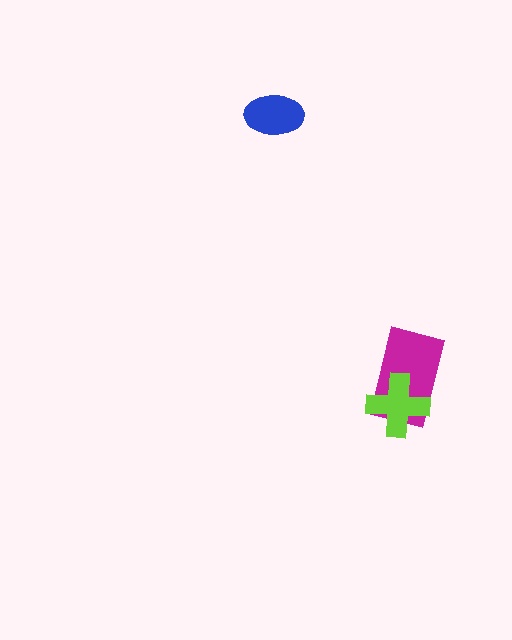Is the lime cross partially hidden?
No, no other shape covers it.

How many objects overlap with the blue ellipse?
0 objects overlap with the blue ellipse.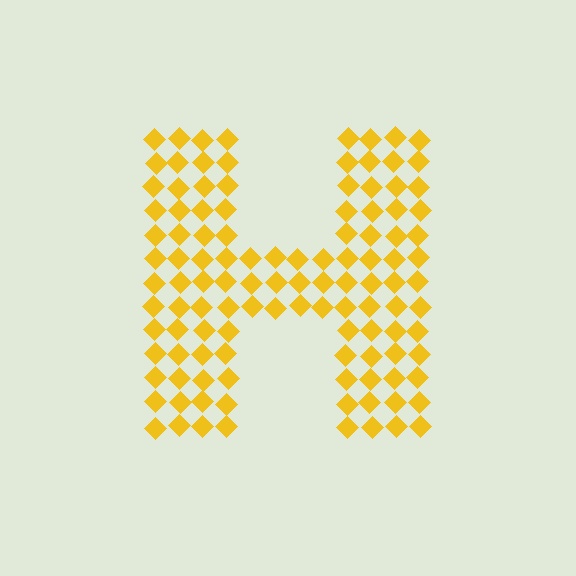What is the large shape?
The large shape is the letter H.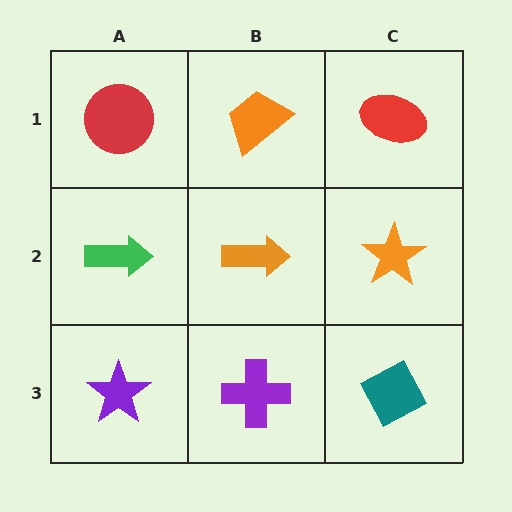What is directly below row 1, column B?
An orange arrow.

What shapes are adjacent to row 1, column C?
An orange star (row 2, column C), an orange trapezoid (row 1, column B).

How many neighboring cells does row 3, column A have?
2.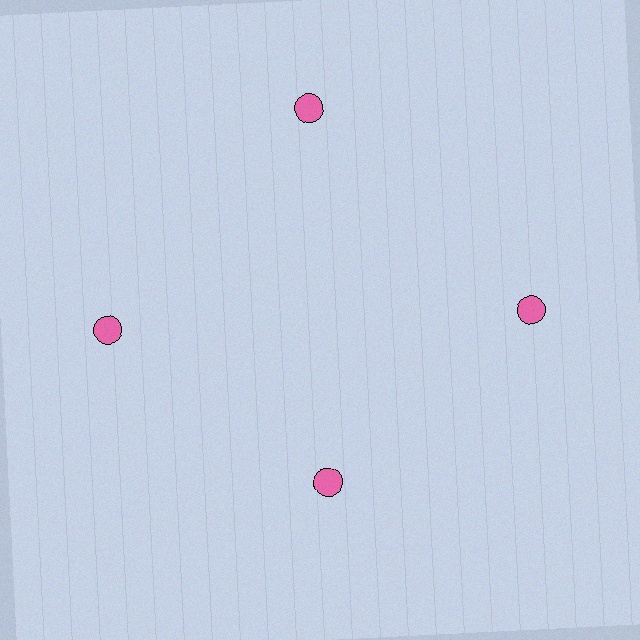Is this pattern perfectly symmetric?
No. The 4 pink circles are arranged in a ring, but one element near the 6 o'clock position is pulled inward toward the center, breaking the 4-fold rotational symmetry.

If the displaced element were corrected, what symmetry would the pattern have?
It would have 4-fold rotational symmetry — the pattern would map onto itself every 90 degrees.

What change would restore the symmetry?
The symmetry would be restored by moving it outward, back onto the ring so that all 4 circles sit at equal angles and equal distance from the center.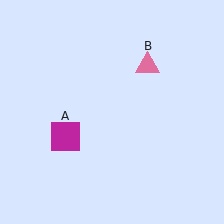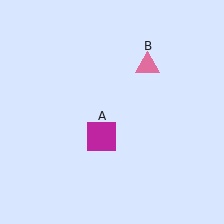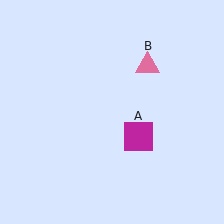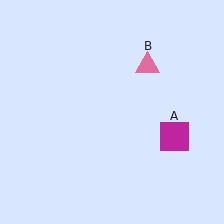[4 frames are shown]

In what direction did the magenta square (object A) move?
The magenta square (object A) moved right.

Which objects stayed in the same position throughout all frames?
Pink triangle (object B) remained stationary.